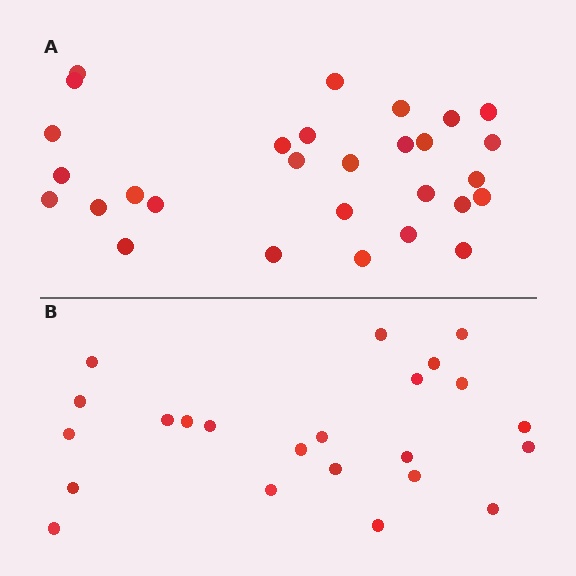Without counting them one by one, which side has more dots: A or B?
Region A (the top region) has more dots.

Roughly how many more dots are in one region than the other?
Region A has about 6 more dots than region B.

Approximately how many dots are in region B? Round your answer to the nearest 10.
About 20 dots. (The exact count is 23, which rounds to 20.)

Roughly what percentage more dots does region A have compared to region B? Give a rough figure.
About 25% more.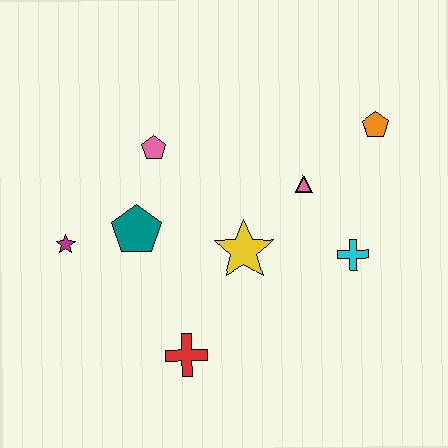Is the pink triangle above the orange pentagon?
No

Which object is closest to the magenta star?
The teal pentagon is closest to the magenta star.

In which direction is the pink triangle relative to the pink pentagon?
The pink triangle is to the right of the pink pentagon.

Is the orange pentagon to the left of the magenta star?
No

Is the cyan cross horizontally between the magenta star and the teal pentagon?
No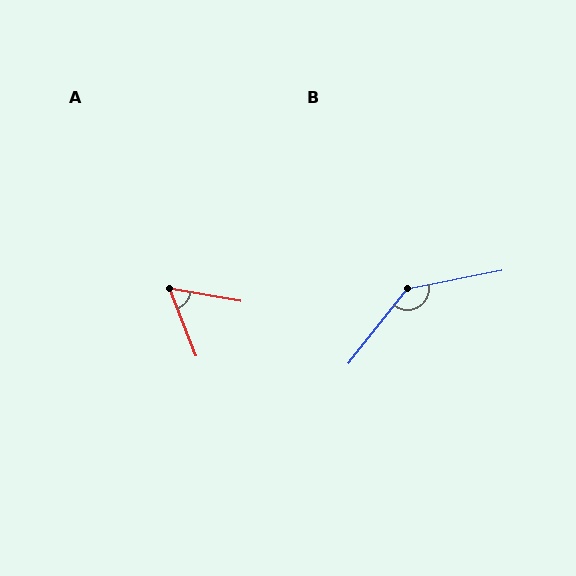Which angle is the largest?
B, at approximately 139 degrees.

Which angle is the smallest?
A, at approximately 59 degrees.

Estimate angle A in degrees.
Approximately 59 degrees.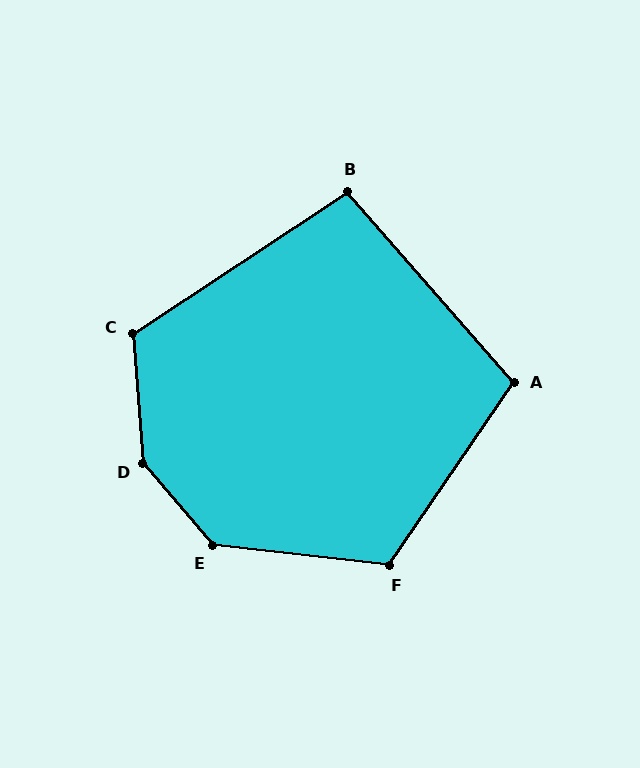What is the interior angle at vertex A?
Approximately 104 degrees (obtuse).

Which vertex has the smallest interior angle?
B, at approximately 98 degrees.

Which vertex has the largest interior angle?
D, at approximately 144 degrees.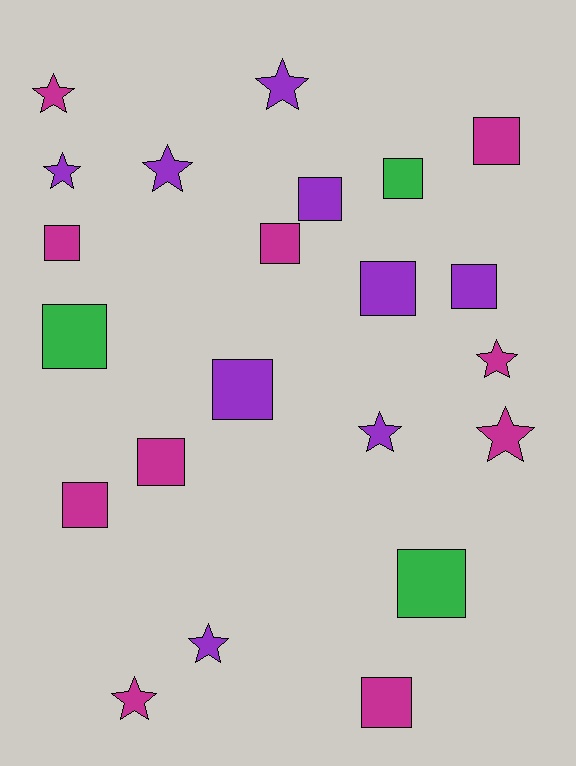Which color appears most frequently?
Magenta, with 10 objects.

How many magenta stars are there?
There are 4 magenta stars.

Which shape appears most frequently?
Square, with 13 objects.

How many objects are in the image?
There are 22 objects.